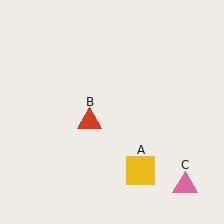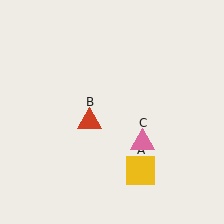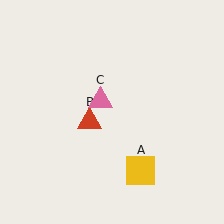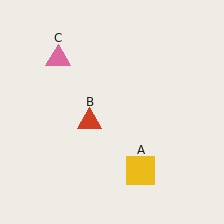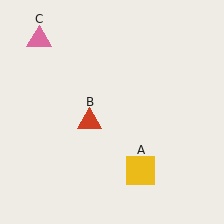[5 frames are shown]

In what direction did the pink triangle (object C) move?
The pink triangle (object C) moved up and to the left.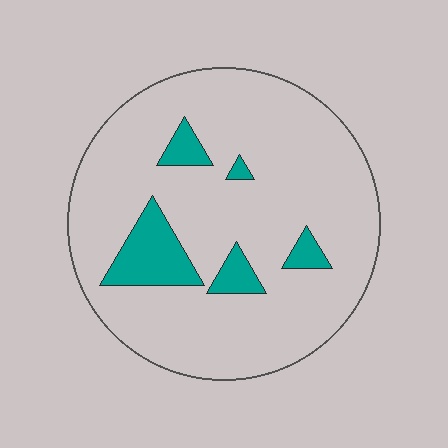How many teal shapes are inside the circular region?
5.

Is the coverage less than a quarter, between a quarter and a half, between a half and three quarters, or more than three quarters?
Less than a quarter.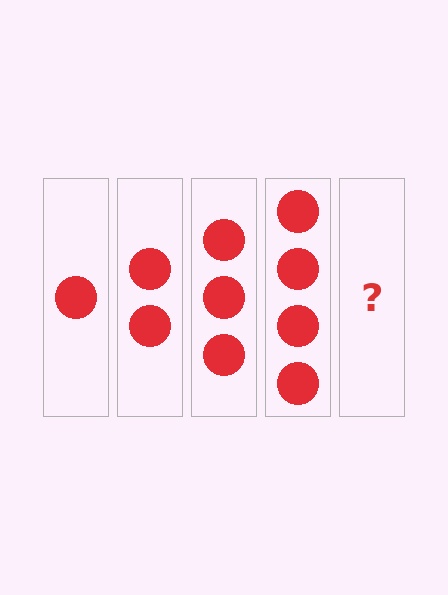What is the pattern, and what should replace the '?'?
The pattern is that each step adds one more circle. The '?' should be 5 circles.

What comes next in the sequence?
The next element should be 5 circles.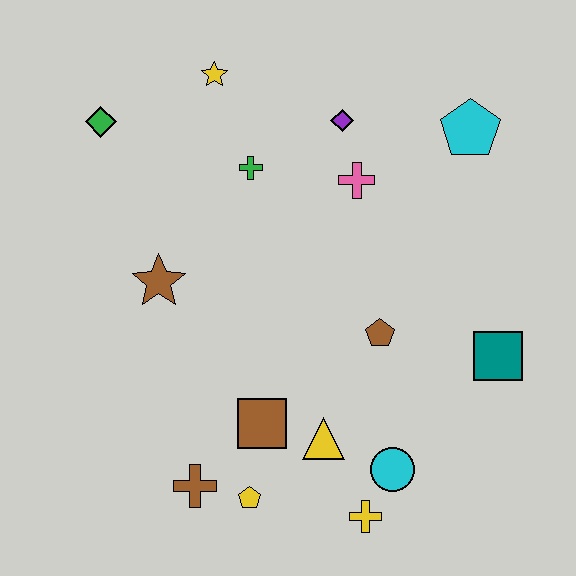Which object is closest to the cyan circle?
The yellow cross is closest to the cyan circle.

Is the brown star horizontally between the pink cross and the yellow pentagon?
No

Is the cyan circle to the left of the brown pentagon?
No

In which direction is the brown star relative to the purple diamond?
The brown star is to the left of the purple diamond.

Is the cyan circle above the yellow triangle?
No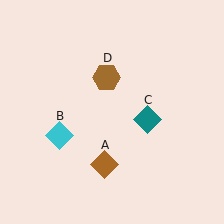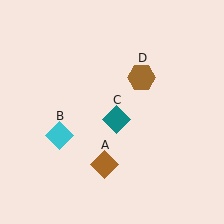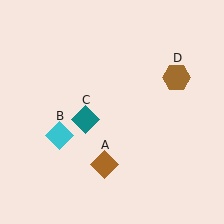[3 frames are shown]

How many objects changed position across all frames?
2 objects changed position: teal diamond (object C), brown hexagon (object D).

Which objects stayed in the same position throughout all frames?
Brown diamond (object A) and cyan diamond (object B) remained stationary.